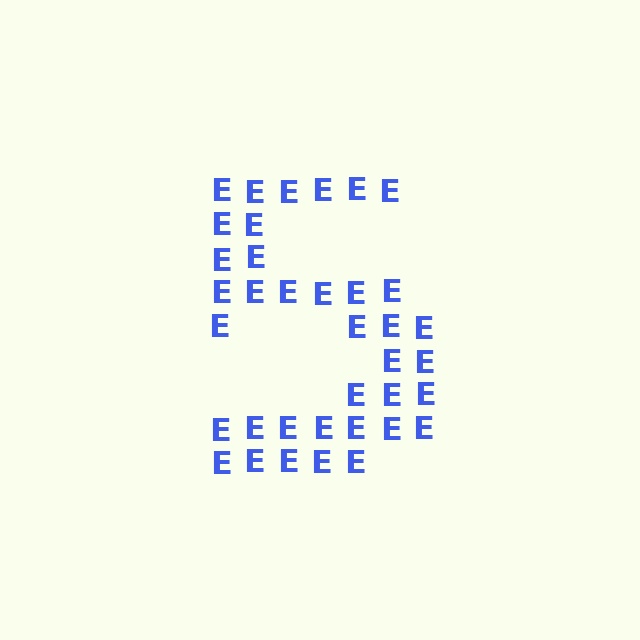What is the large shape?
The large shape is the digit 5.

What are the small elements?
The small elements are letter E's.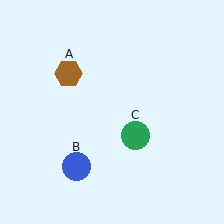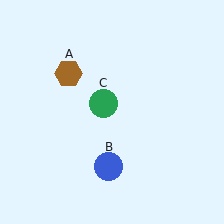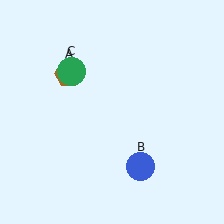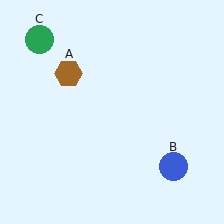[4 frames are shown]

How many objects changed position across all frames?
2 objects changed position: blue circle (object B), green circle (object C).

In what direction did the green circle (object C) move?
The green circle (object C) moved up and to the left.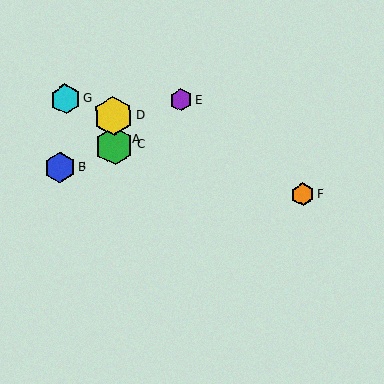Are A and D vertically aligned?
Yes, both are at x≈114.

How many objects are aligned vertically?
3 objects (A, C, D) are aligned vertically.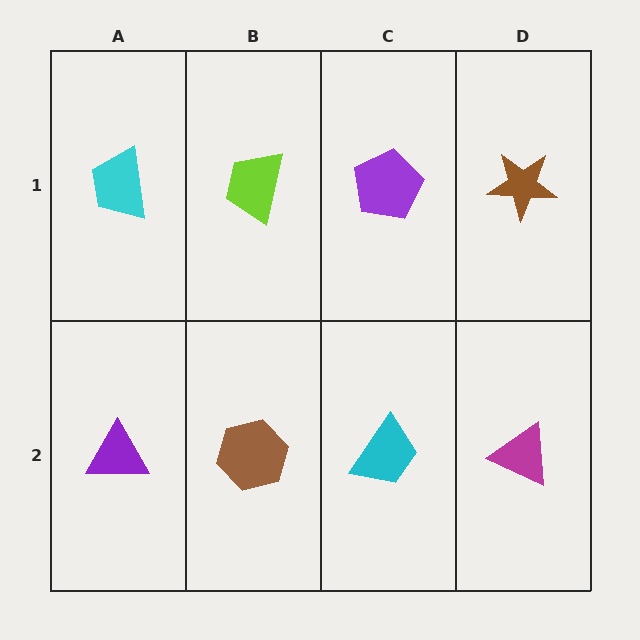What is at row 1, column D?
A brown star.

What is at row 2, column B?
A brown hexagon.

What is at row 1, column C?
A purple pentagon.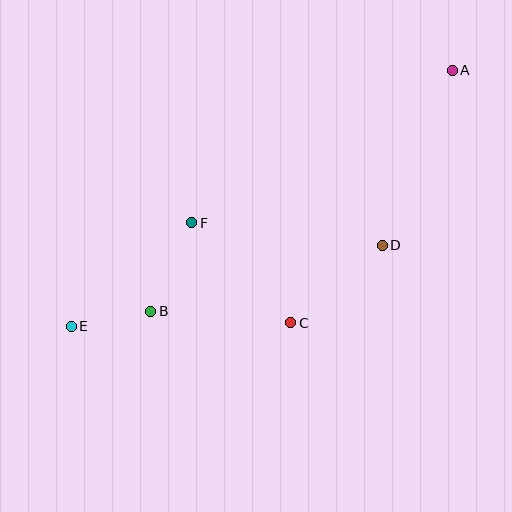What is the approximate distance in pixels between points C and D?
The distance between C and D is approximately 120 pixels.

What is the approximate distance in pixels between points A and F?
The distance between A and F is approximately 302 pixels.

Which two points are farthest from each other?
Points A and E are farthest from each other.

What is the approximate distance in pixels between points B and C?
The distance between B and C is approximately 140 pixels.